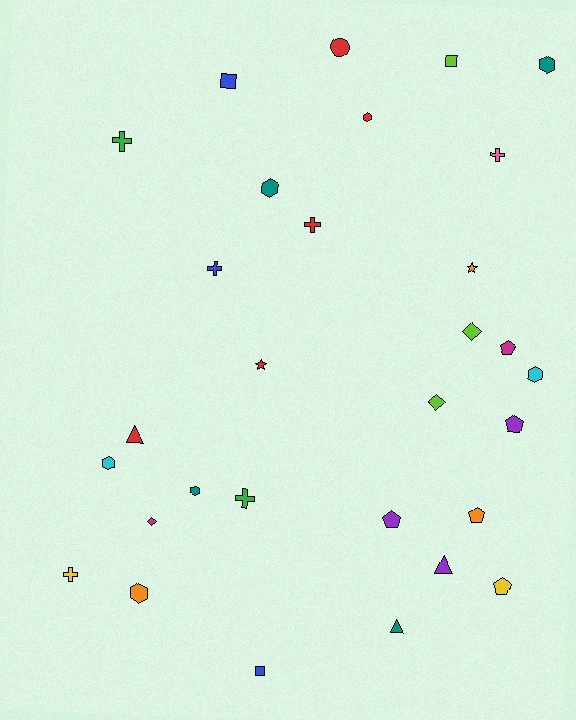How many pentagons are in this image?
There are 5 pentagons.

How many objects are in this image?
There are 30 objects.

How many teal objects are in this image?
There are 4 teal objects.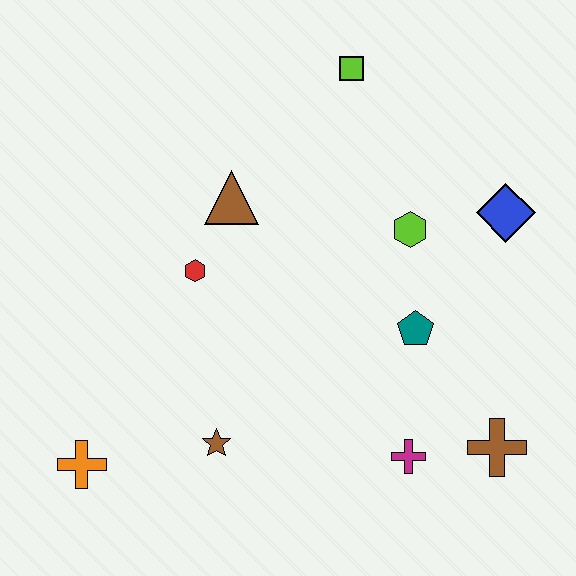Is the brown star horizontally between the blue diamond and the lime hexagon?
No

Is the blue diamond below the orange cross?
No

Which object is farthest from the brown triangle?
The brown cross is farthest from the brown triangle.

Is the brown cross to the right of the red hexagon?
Yes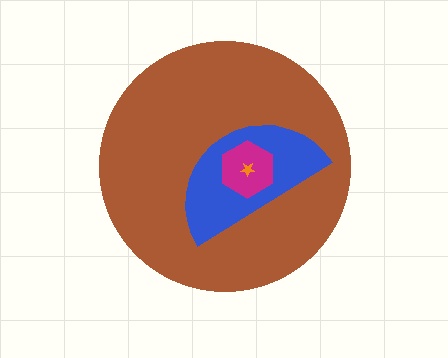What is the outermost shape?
The brown circle.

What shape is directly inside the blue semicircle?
The magenta hexagon.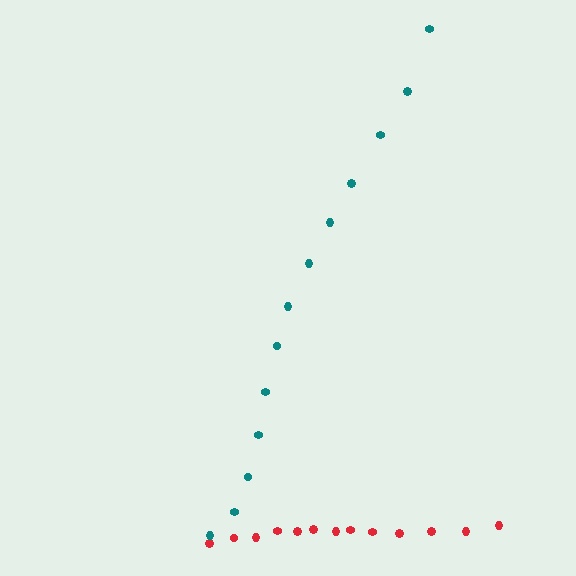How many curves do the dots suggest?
There are 2 distinct paths.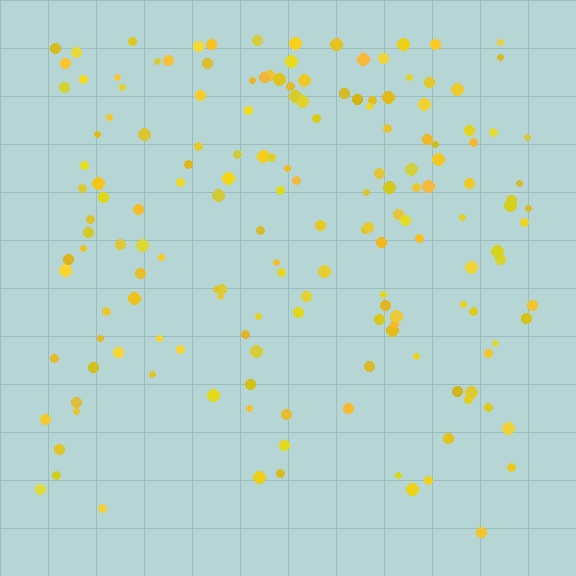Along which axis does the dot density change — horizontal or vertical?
Vertical.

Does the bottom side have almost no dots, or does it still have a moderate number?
Still a moderate number, just noticeably fewer than the top.